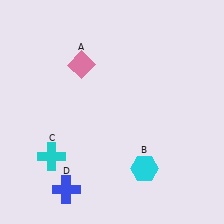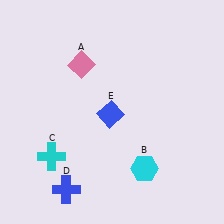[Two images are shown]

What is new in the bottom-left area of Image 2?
A blue diamond (E) was added in the bottom-left area of Image 2.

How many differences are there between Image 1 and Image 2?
There is 1 difference between the two images.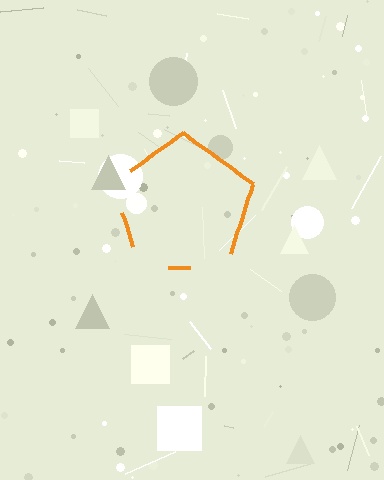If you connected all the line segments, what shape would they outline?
They would outline a pentagon.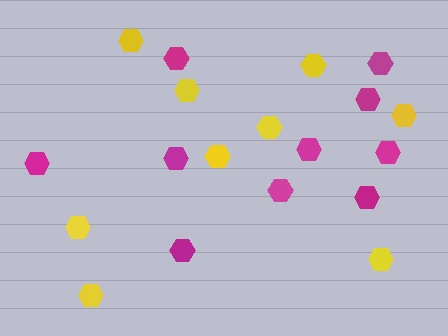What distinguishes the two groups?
There are 2 groups: one group of yellow hexagons (9) and one group of magenta hexagons (10).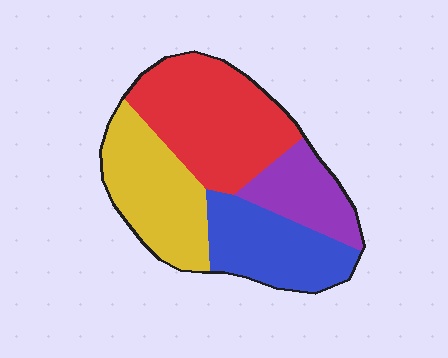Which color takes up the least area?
Purple, at roughly 15%.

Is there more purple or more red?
Red.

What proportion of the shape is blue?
Blue takes up less than a quarter of the shape.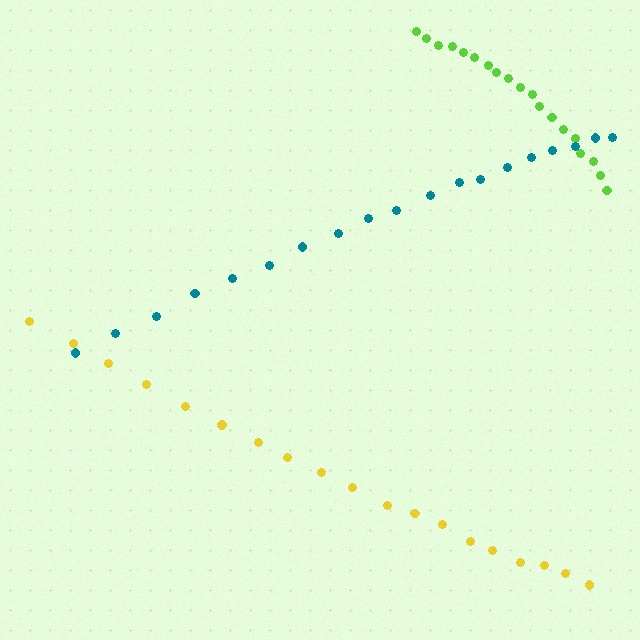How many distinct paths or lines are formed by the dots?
There are 3 distinct paths.